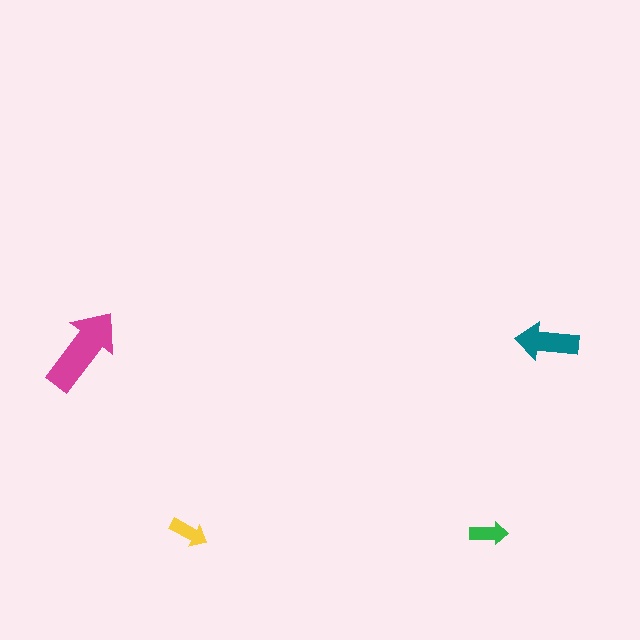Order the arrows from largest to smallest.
the magenta one, the teal one, the yellow one, the green one.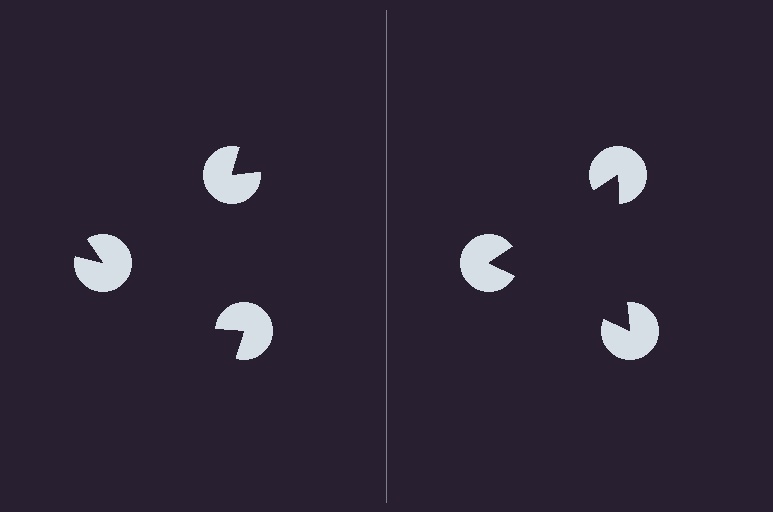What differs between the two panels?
The pac-man discs are positioned identically on both sides; only the wedge orientations differ. On the right they align to a triangle; on the left they are misaligned.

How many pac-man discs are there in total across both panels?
6 — 3 on each side.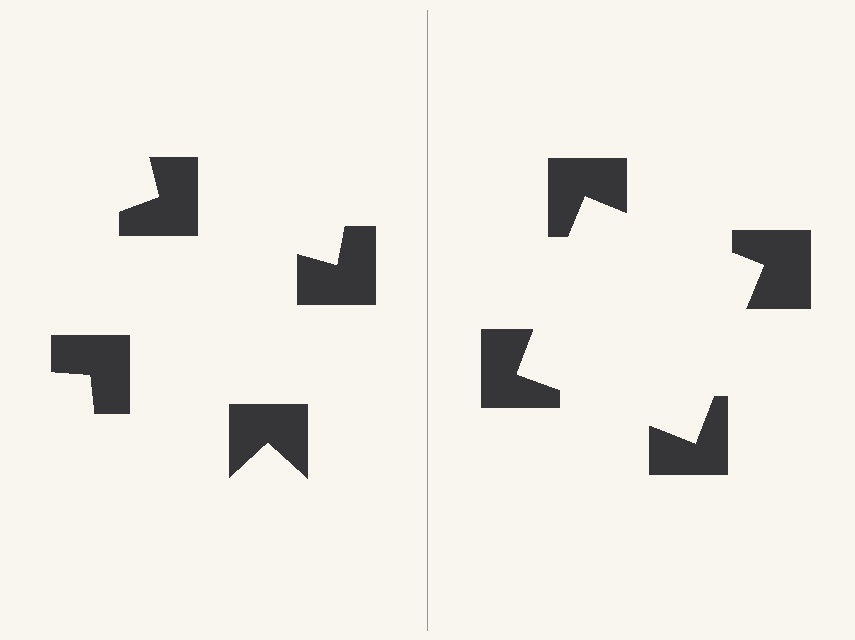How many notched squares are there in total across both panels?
8 — 4 on each side.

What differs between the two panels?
The notched squares are positioned identically on both sides; only the wedge orientations differ. On the right they align to a square; on the left they are misaligned.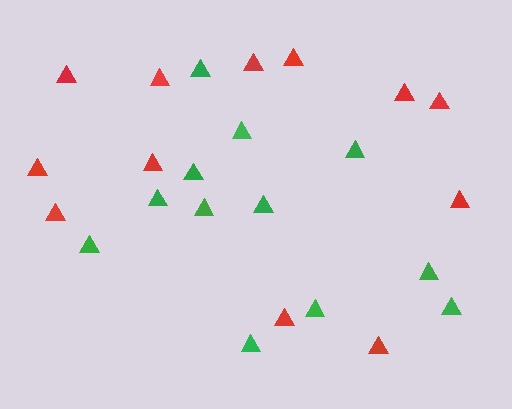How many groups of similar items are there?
There are 2 groups: one group of green triangles (12) and one group of red triangles (12).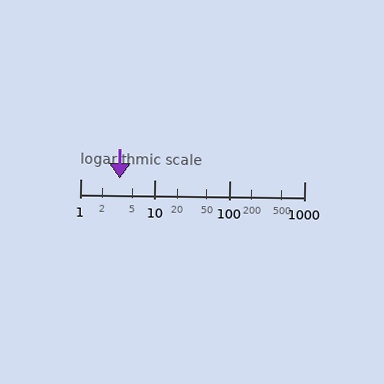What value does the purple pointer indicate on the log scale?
The pointer indicates approximately 3.4.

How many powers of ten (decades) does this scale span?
The scale spans 3 decades, from 1 to 1000.